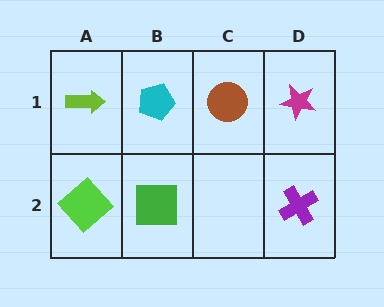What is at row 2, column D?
A purple cross.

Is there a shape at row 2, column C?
No, that cell is empty.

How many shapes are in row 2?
3 shapes.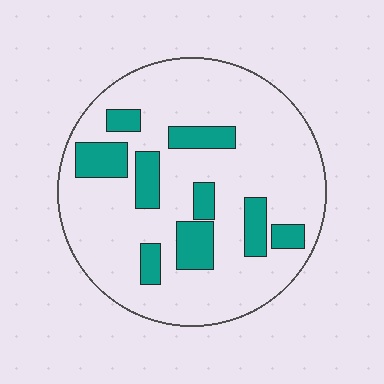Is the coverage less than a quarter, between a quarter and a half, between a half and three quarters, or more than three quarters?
Less than a quarter.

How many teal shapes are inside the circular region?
9.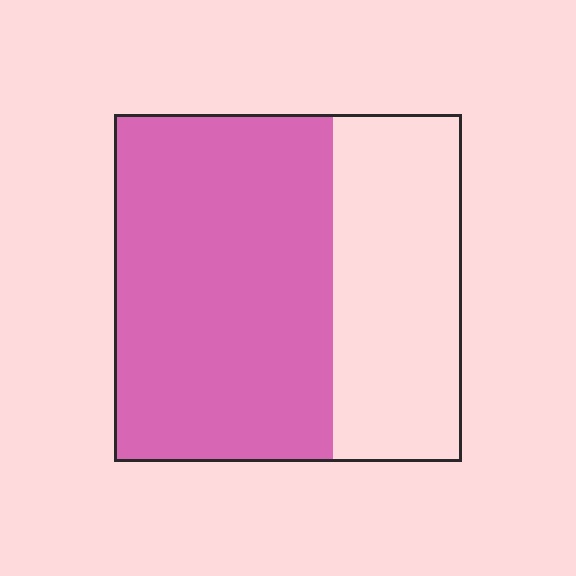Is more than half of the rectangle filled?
Yes.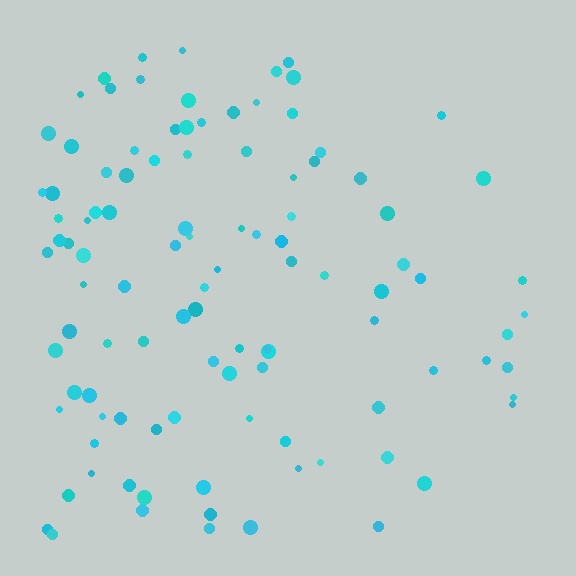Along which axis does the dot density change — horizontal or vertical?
Horizontal.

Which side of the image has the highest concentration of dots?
The left.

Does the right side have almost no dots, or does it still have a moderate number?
Still a moderate number, just noticeably fewer than the left.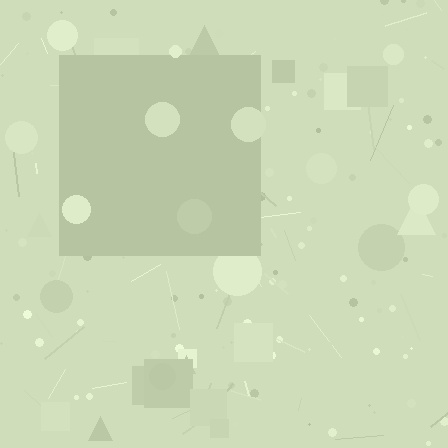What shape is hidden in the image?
A square is hidden in the image.